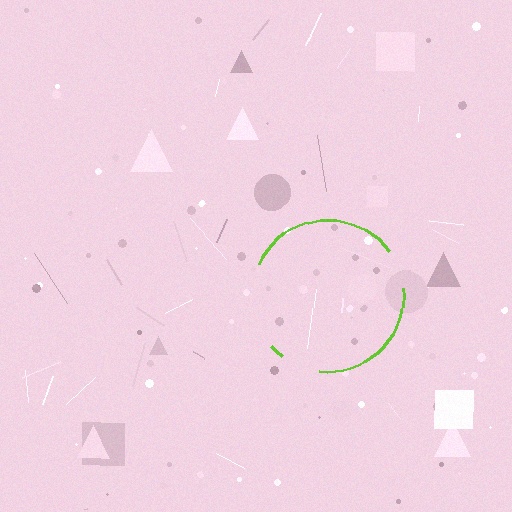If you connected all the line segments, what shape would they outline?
They would outline a circle.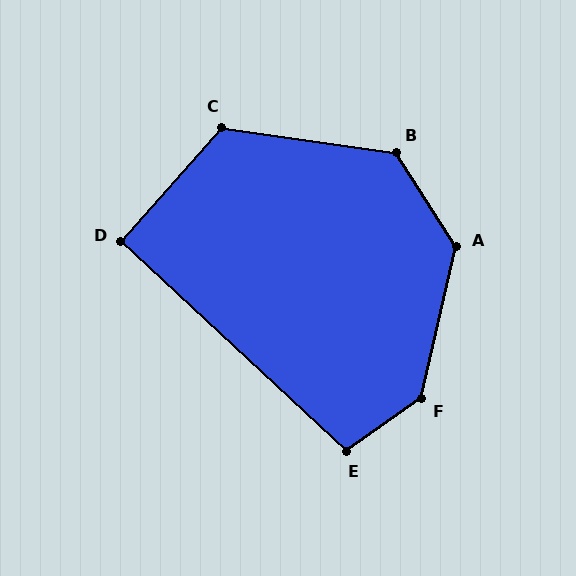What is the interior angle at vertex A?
Approximately 135 degrees (obtuse).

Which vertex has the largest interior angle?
F, at approximately 138 degrees.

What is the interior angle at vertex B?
Approximately 131 degrees (obtuse).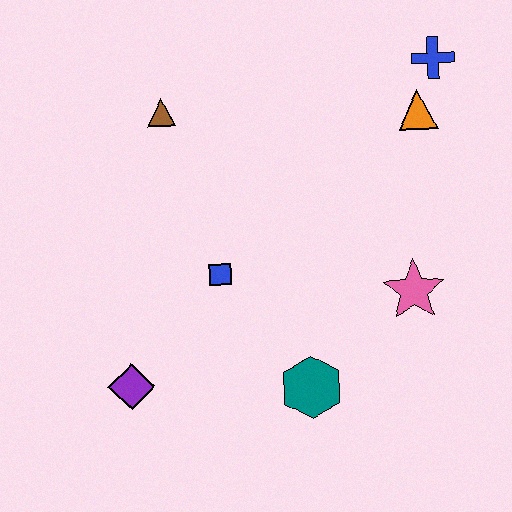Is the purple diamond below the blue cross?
Yes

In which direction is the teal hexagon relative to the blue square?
The teal hexagon is below the blue square.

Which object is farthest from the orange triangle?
The purple diamond is farthest from the orange triangle.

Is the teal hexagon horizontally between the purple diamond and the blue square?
No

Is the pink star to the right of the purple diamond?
Yes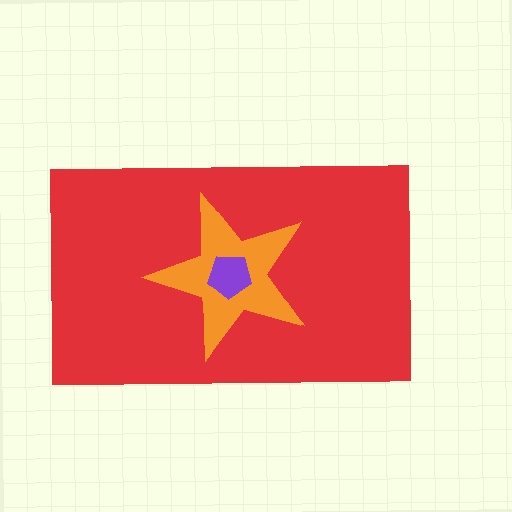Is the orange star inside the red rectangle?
Yes.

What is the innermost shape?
The purple pentagon.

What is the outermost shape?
The red rectangle.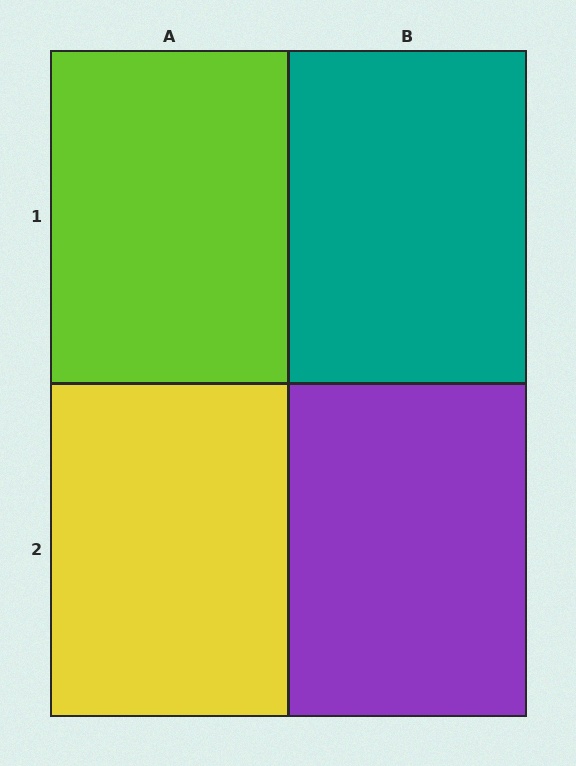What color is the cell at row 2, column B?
Purple.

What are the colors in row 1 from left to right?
Lime, teal.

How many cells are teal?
1 cell is teal.